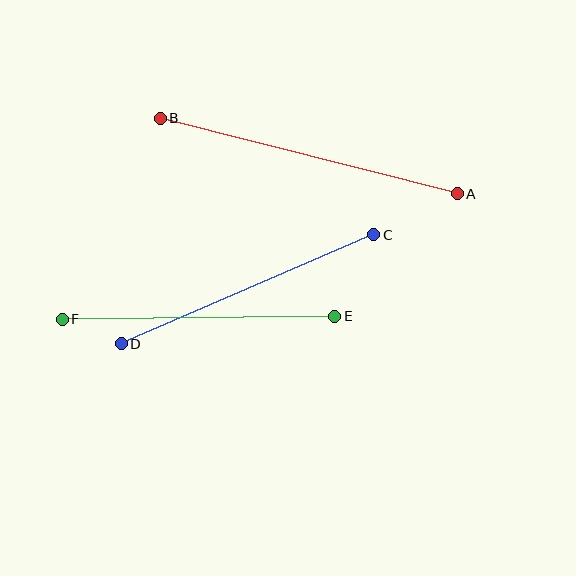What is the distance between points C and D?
The distance is approximately 275 pixels.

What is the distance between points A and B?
The distance is approximately 307 pixels.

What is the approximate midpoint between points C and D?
The midpoint is at approximately (248, 289) pixels.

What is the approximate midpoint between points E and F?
The midpoint is at approximately (198, 318) pixels.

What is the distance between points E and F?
The distance is approximately 273 pixels.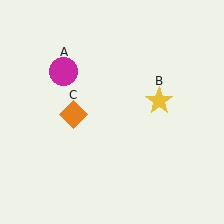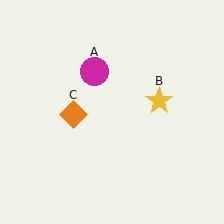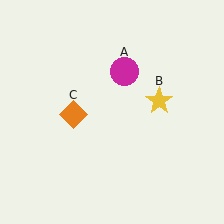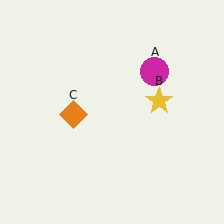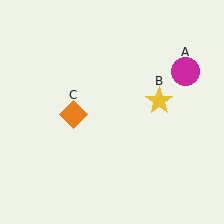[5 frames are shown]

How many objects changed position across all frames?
1 object changed position: magenta circle (object A).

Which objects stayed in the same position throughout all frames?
Yellow star (object B) and orange diamond (object C) remained stationary.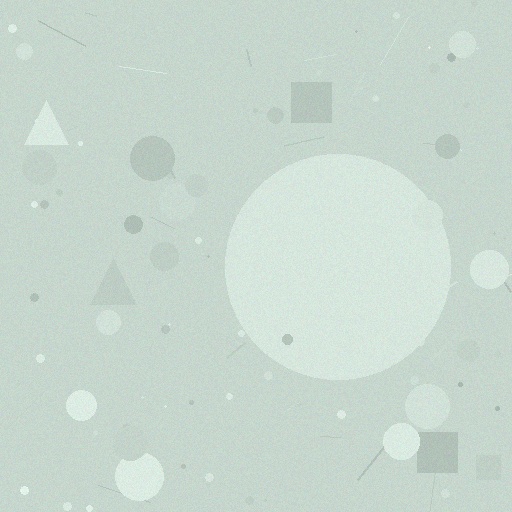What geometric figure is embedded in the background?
A circle is embedded in the background.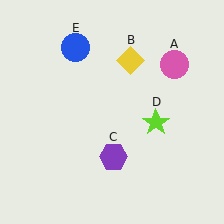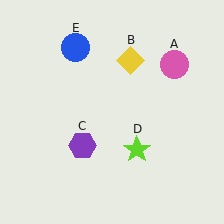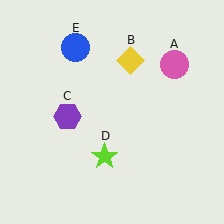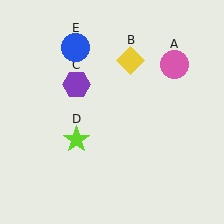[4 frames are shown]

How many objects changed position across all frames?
2 objects changed position: purple hexagon (object C), lime star (object D).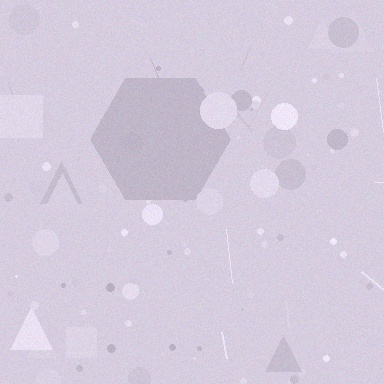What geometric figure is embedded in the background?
A hexagon is embedded in the background.